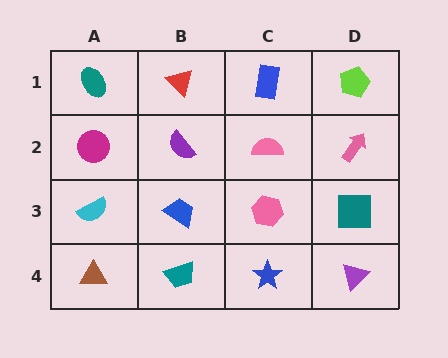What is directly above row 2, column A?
A teal ellipse.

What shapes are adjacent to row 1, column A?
A magenta circle (row 2, column A), a red triangle (row 1, column B).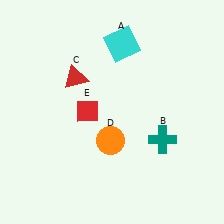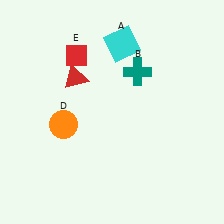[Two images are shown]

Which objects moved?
The objects that moved are: the teal cross (B), the orange circle (D), the red diamond (E).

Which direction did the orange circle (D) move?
The orange circle (D) moved left.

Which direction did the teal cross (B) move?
The teal cross (B) moved up.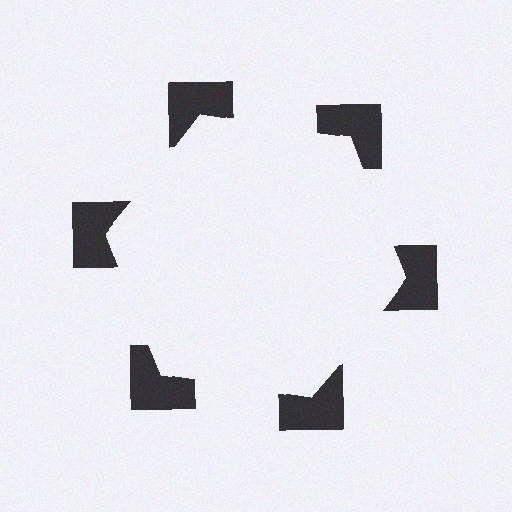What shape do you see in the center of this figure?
An illusory hexagon — its edges are inferred from the aligned wedge cuts in the notched squares, not physically drawn.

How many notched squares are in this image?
There are 6 — one at each vertex of the illusory hexagon.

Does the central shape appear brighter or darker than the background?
It typically appears slightly brighter than the background, even though no actual brightness change is drawn.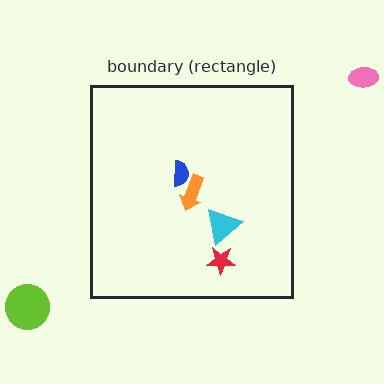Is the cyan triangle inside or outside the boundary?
Inside.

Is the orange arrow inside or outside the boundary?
Inside.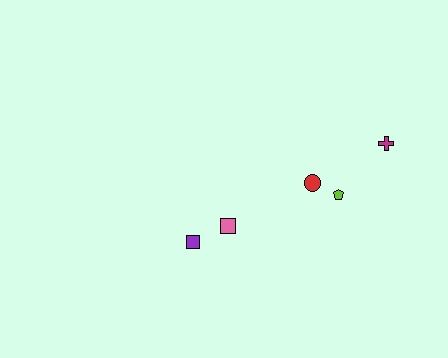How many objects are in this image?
There are 5 objects.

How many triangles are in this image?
There are no triangles.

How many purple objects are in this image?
There is 1 purple object.